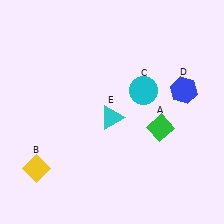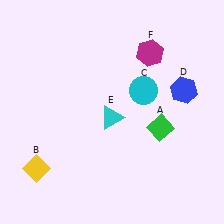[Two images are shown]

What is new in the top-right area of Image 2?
A magenta hexagon (F) was added in the top-right area of Image 2.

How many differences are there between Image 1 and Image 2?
There is 1 difference between the two images.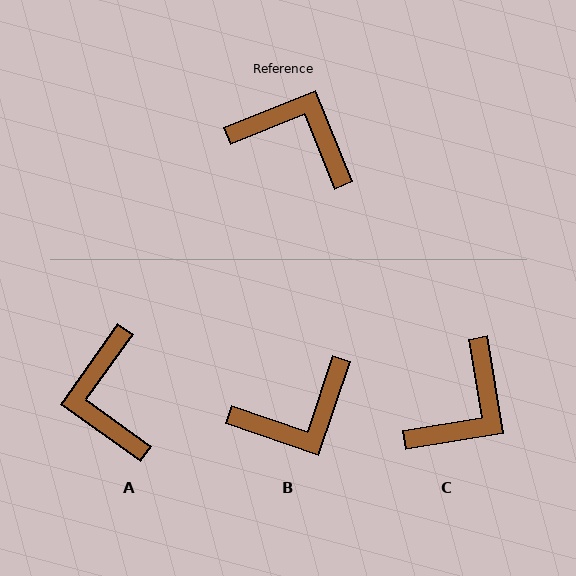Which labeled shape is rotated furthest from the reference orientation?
B, about 131 degrees away.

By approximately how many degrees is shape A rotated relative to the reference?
Approximately 122 degrees counter-clockwise.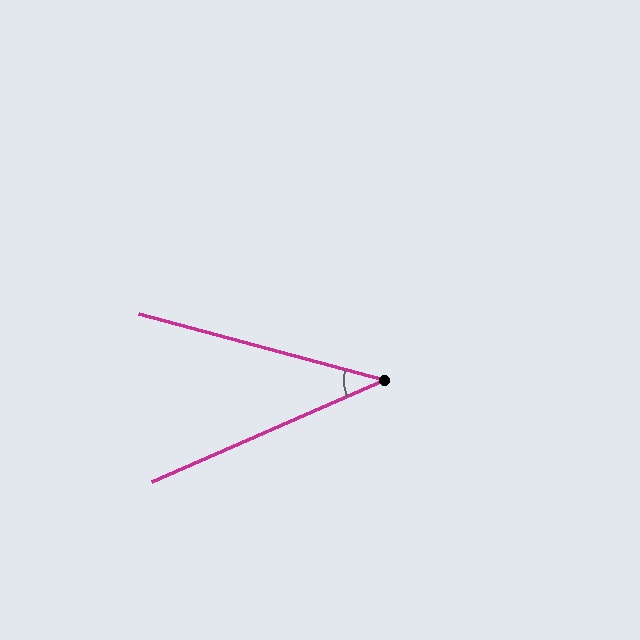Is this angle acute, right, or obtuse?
It is acute.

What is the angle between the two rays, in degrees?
Approximately 39 degrees.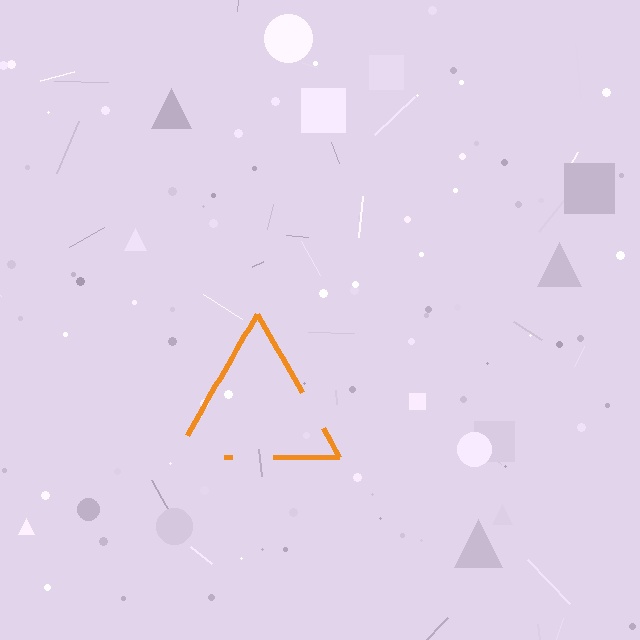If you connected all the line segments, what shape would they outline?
They would outline a triangle.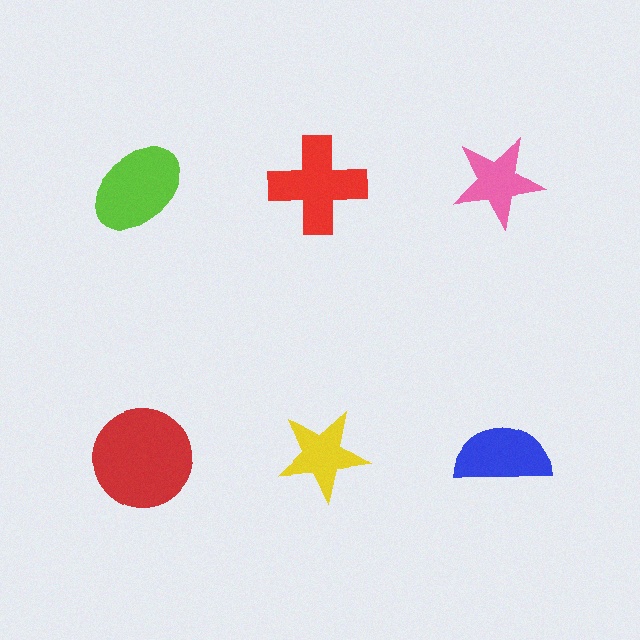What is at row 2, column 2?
A yellow star.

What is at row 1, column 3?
A pink star.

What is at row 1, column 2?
A red cross.